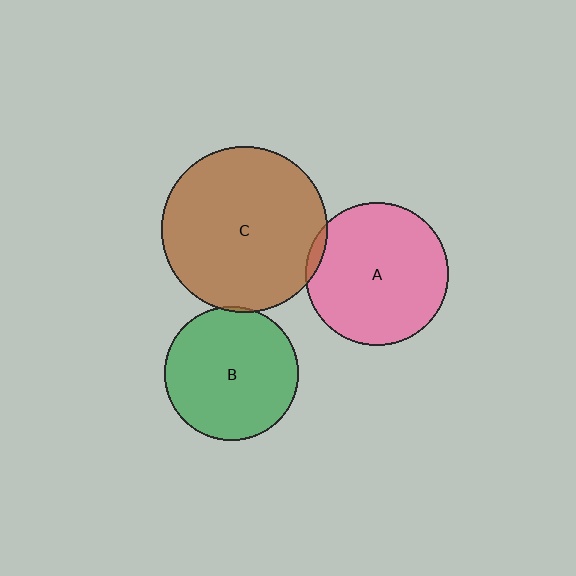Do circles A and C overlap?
Yes.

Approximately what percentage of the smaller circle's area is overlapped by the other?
Approximately 5%.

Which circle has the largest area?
Circle C (brown).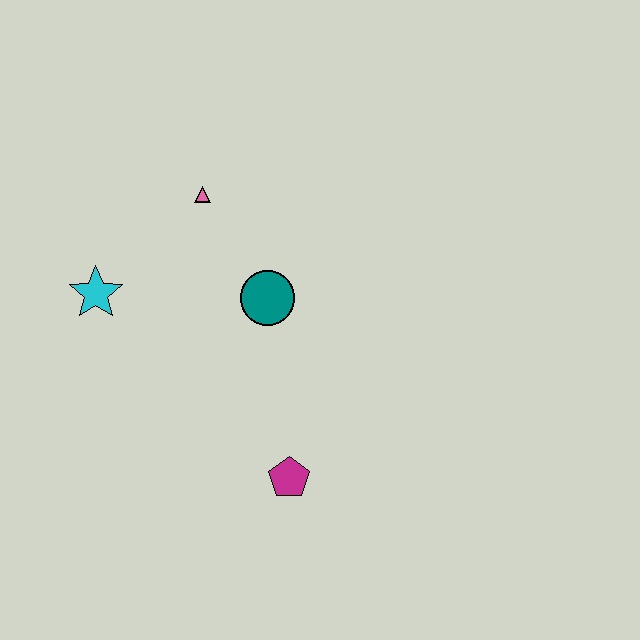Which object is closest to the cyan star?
The pink triangle is closest to the cyan star.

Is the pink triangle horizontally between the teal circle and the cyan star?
Yes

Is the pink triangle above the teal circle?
Yes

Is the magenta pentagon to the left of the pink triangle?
No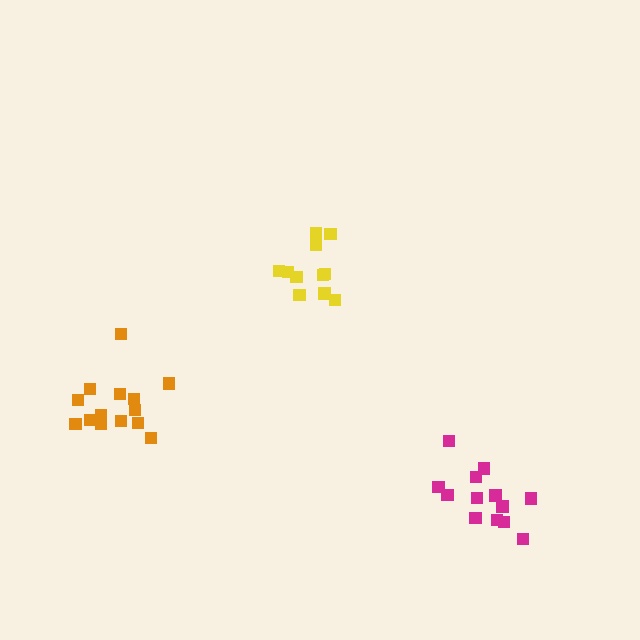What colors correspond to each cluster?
The clusters are colored: magenta, orange, yellow.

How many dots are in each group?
Group 1: 13 dots, Group 2: 14 dots, Group 3: 11 dots (38 total).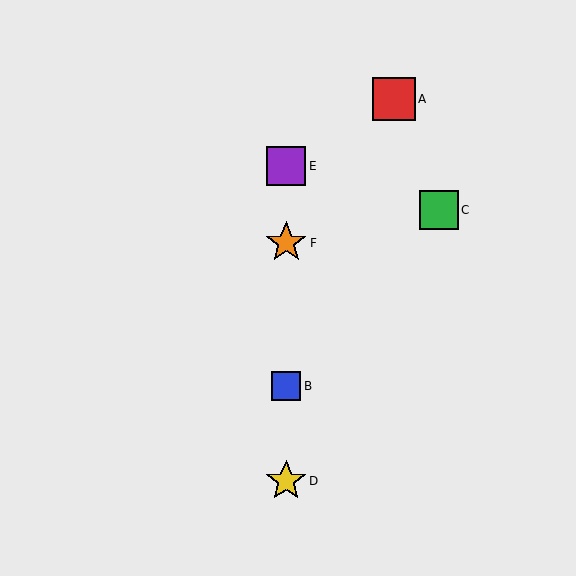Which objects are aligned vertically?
Objects B, D, E, F are aligned vertically.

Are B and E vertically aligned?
Yes, both are at x≈286.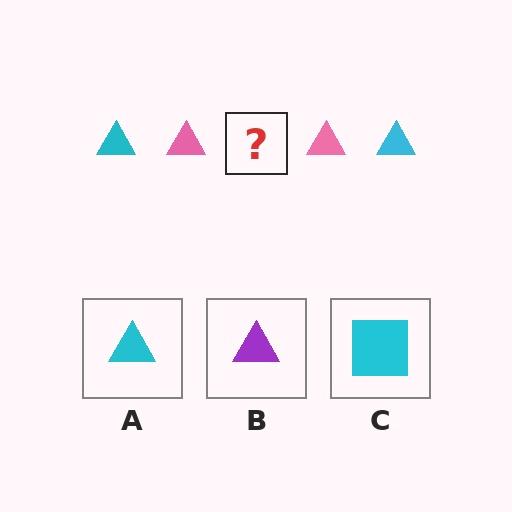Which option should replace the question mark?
Option A.